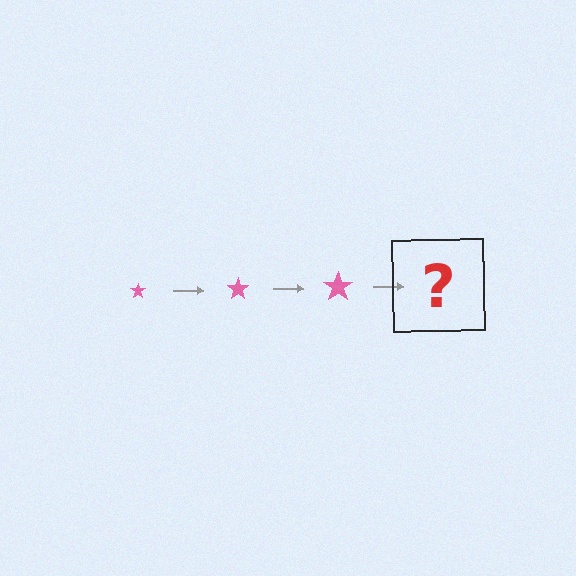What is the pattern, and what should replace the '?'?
The pattern is that the star gets progressively larger each step. The '?' should be a pink star, larger than the previous one.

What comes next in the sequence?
The next element should be a pink star, larger than the previous one.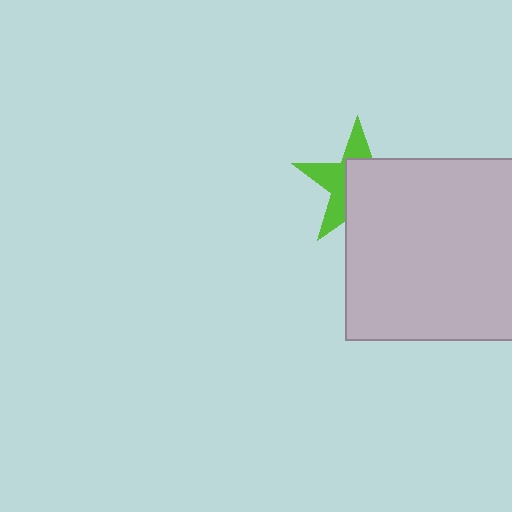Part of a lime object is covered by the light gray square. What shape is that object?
It is a star.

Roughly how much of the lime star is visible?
A small part of it is visible (roughly 43%).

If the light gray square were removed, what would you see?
You would see the complete lime star.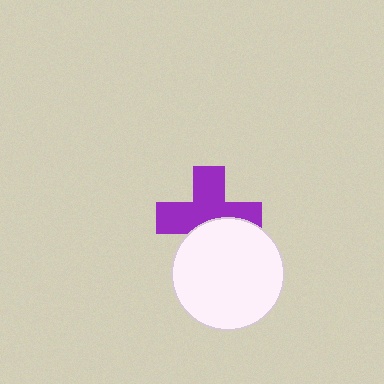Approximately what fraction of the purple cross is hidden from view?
Roughly 36% of the purple cross is hidden behind the white circle.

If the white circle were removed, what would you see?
You would see the complete purple cross.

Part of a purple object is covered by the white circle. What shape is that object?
It is a cross.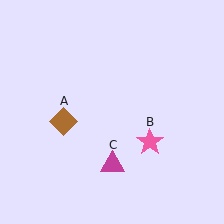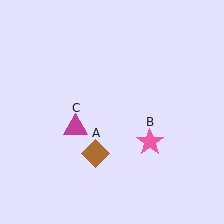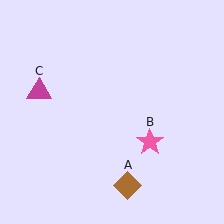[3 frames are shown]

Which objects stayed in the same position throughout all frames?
Pink star (object B) remained stationary.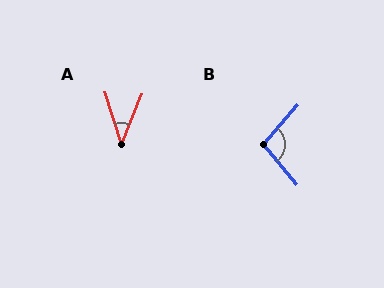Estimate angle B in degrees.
Approximately 99 degrees.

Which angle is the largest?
B, at approximately 99 degrees.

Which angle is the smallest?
A, at approximately 39 degrees.